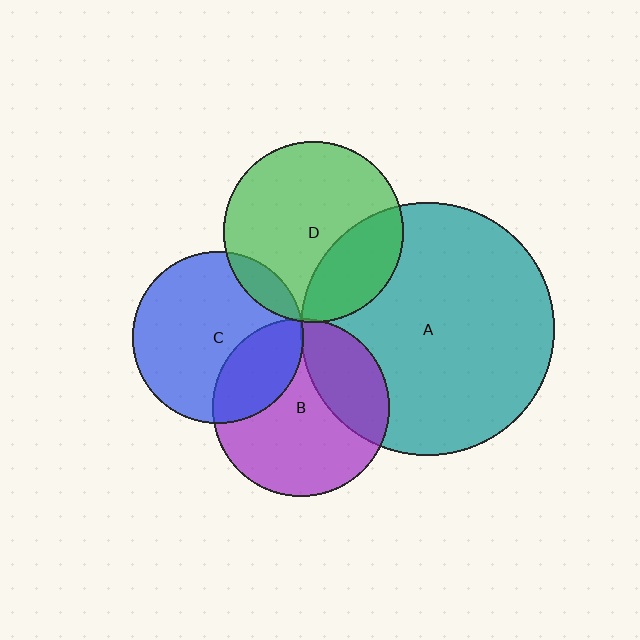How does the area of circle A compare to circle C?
Approximately 2.2 times.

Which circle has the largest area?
Circle A (teal).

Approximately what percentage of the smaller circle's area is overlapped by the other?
Approximately 10%.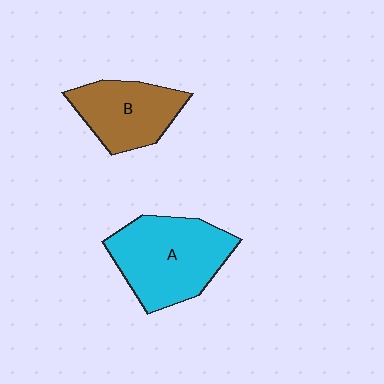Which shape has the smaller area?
Shape B (brown).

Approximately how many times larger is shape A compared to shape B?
Approximately 1.4 times.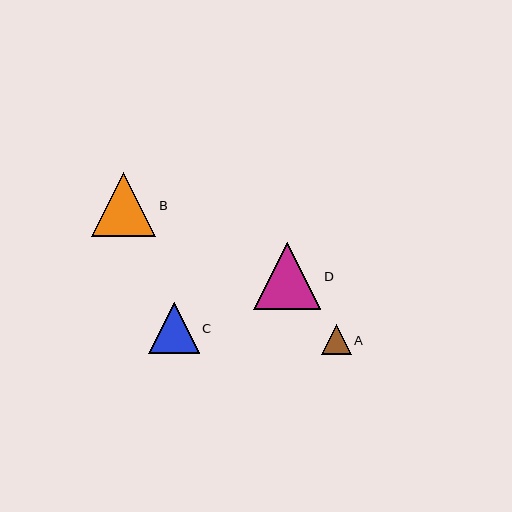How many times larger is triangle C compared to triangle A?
Triangle C is approximately 1.7 times the size of triangle A.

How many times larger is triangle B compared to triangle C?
Triangle B is approximately 1.3 times the size of triangle C.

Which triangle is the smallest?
Triangle A is the smallest with a size of approximately 30 pixels.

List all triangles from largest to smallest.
From largest to smallest: D, B, C, A.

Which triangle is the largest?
Triangle D is the largest with a size of approximately 67 pixels.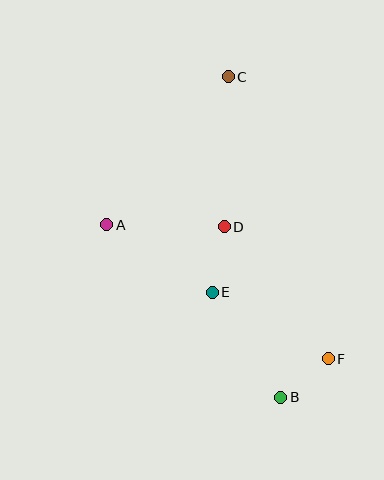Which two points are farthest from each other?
Points B and C are farthest from each other.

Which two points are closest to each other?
Points B and F are closest to each other.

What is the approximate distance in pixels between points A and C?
The distance between A and C is approximately 192 pixels.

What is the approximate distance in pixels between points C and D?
The distance between C and D is approximately 150 pixels.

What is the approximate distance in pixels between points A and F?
The distance between A and F is approximately 259 pixels.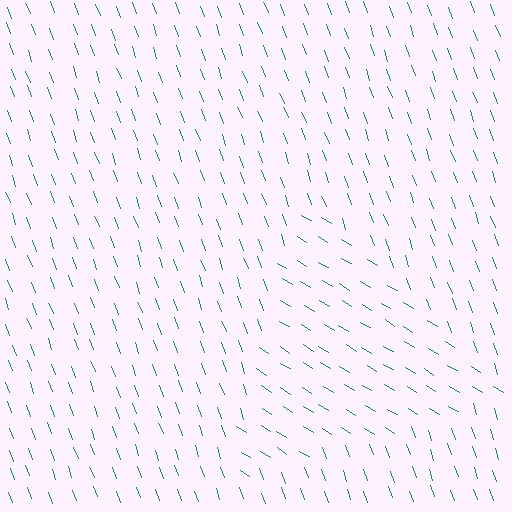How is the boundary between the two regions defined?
The boundary is defined purely by a change in line orientation (approximately 39 degrees difference). All lines are the same color and thickness.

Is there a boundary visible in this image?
Yes, there is a texture boundary formed by a change in line orientation.